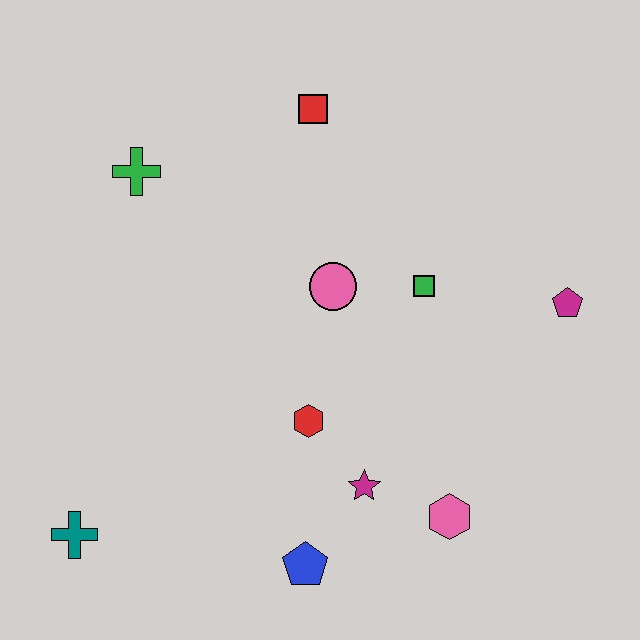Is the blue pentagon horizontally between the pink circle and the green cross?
Yes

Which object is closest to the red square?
The pink circle is closest to the red square.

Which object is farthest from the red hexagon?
The red square is farthest from the red hexagon.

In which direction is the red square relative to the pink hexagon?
The red square is above the pink hexagon.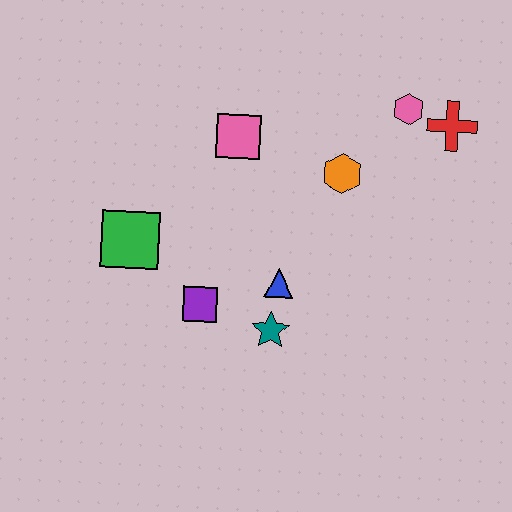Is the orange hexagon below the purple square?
No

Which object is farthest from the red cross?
The green square is farthest from the red cross.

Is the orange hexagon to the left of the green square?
No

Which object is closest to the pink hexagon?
The red cross is closest to the pink hexagon.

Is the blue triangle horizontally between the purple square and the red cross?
Yes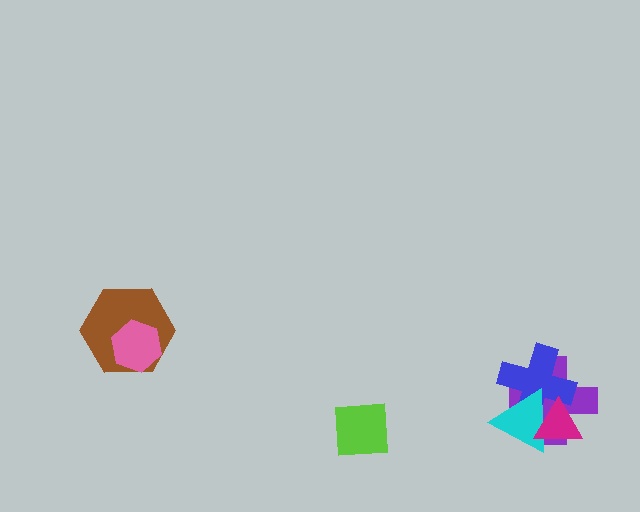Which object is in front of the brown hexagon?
The pink hexagon is in front of the brown hexagon.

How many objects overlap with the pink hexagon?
1 object overlaps with the pink hexagon.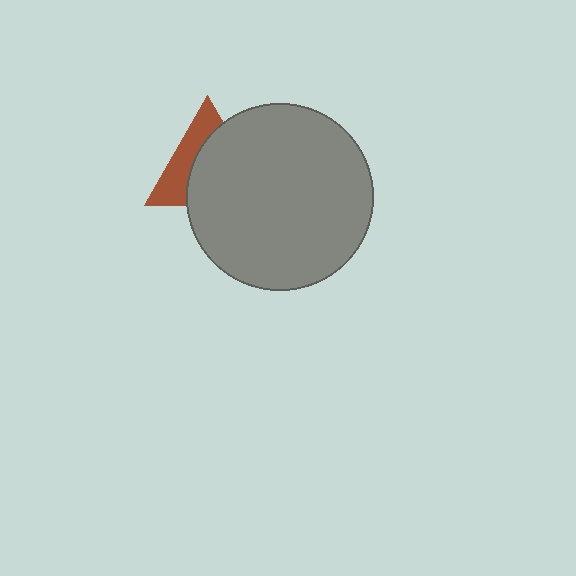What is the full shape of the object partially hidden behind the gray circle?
The partially hidden object is a brown triangle.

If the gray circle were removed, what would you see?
You would see the complete brown triangle.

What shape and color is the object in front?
The object in front is a gray circle.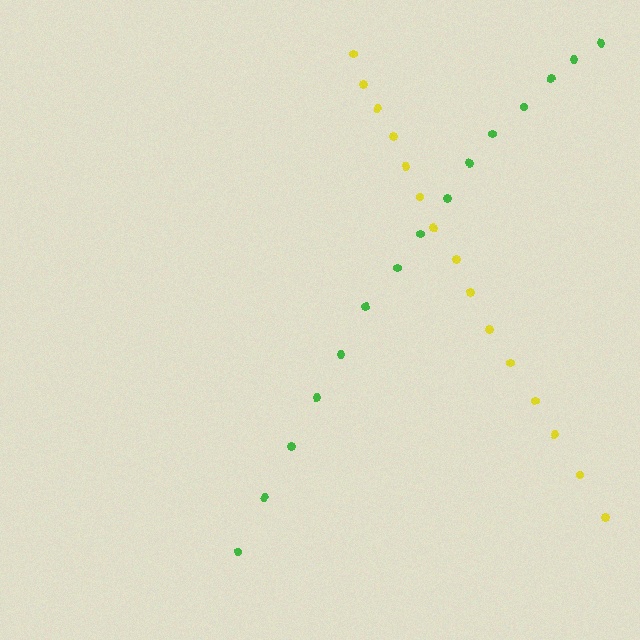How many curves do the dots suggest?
There are 2 distinct paths.